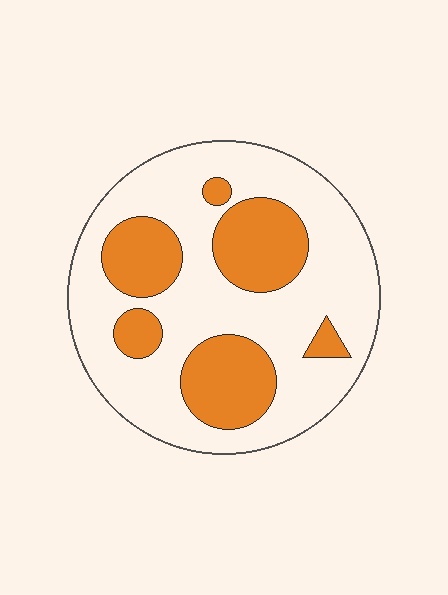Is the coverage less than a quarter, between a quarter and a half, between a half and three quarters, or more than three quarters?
Between a quarter and a half.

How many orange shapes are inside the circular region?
6.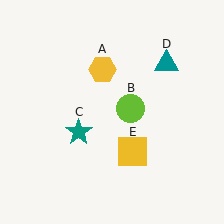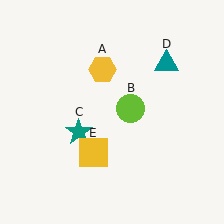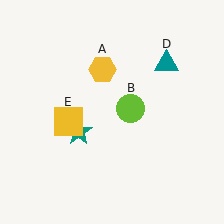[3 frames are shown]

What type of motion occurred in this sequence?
The yellow square (object E) rotated clockwise around the center of the scene.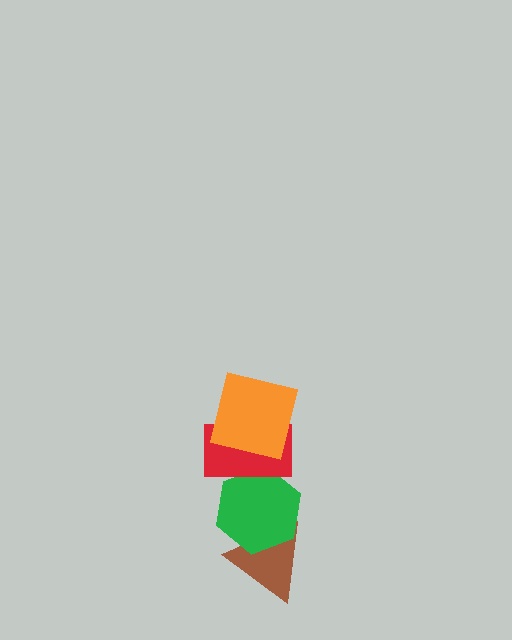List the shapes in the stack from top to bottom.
From top to bottom: the orange square, the red rectangle, the green hexagon, the brown triangle.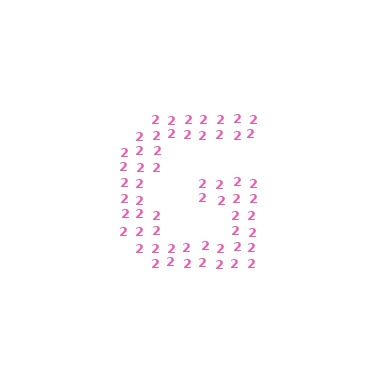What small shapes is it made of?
It is made of small digit 2's.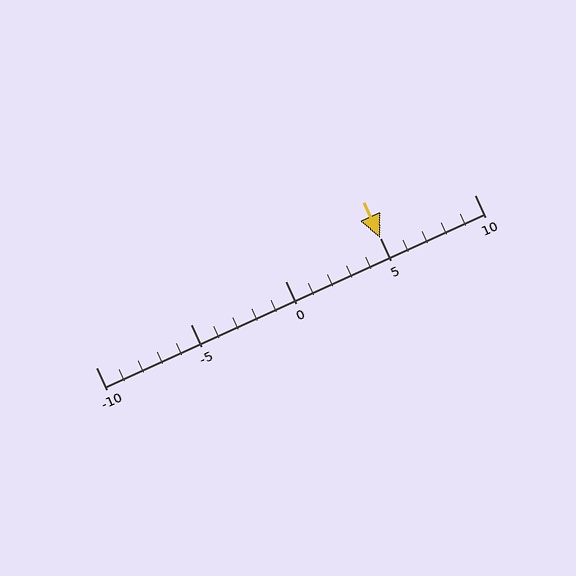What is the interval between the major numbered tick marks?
The major tick marks are spaced 5 units apart.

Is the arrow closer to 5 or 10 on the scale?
The arrow is closer to 5.